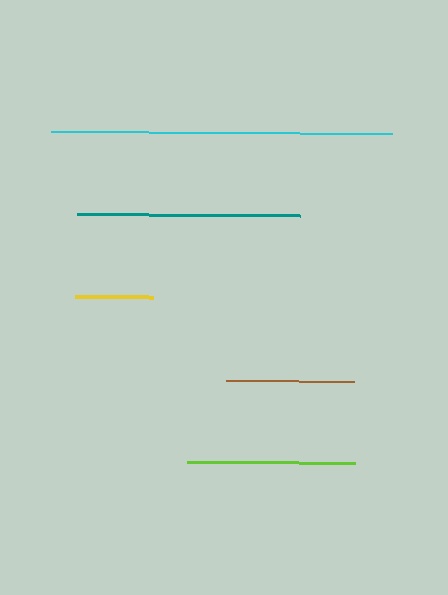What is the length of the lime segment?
The lime segment is approximately 168 pixels long.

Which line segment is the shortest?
The yellow line is the shortest at approximately 78 pixels.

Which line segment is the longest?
The cyan line is the longest at approximately 341 pixels.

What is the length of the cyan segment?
The cyan segment is approximately 341 pixels long.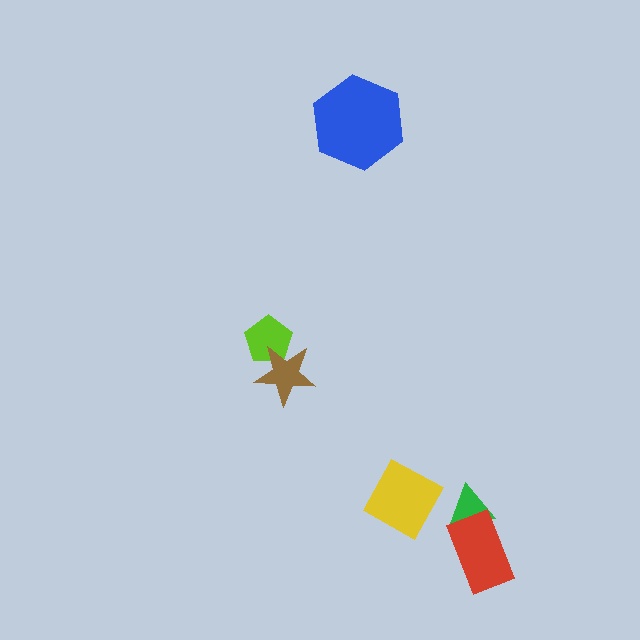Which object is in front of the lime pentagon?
The brown star is in front of the lime pentagon.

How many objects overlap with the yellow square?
0 objects overlap with the yellow square.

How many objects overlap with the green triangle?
1 object overlaps with the green triangle.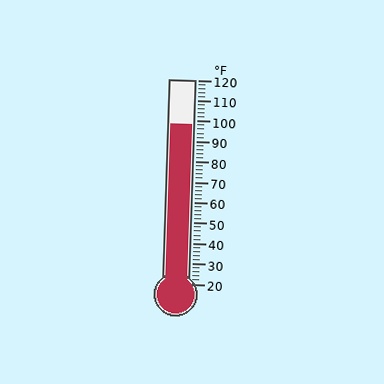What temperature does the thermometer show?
The thermometer shows approximately 98°F.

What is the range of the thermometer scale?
The thermometer scale ranges from 20°F to 120°F.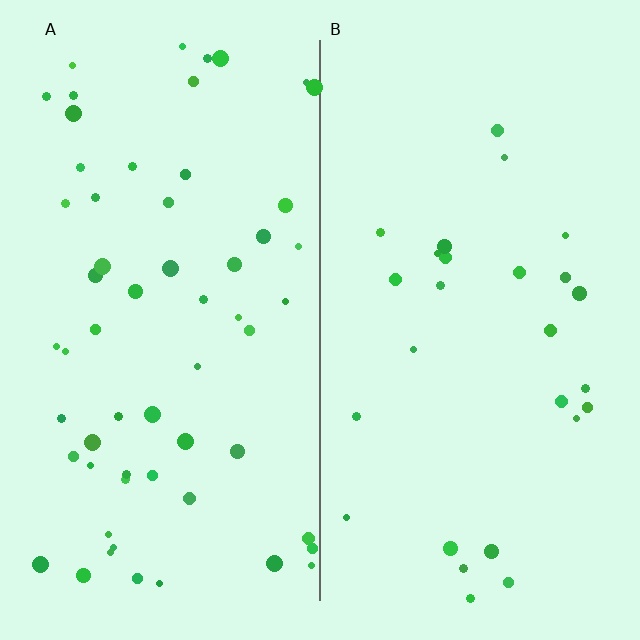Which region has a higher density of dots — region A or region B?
A (the left).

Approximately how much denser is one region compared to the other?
Approximately 2.2× — region A over region B.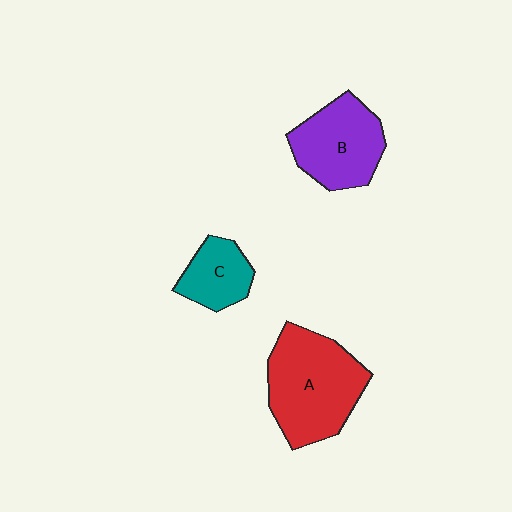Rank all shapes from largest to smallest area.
From largest to smallest: A (red), B (purple), C (teal).